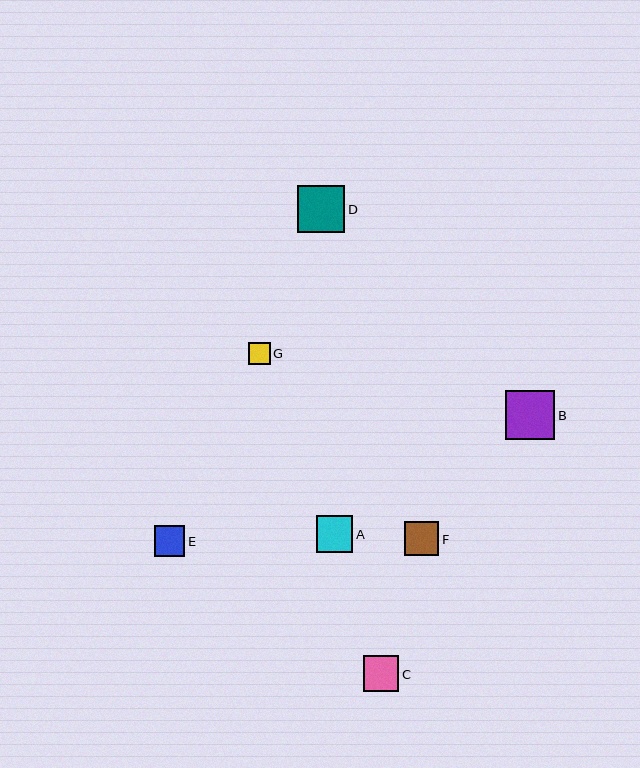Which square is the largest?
Square B is the largest with a size of approximately 49 pixels.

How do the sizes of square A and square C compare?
Square A and square C are approximately the same size.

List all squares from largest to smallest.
From largest to smallest: B, D, A, C, F, E, G.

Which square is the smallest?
Square G is the smallest with a size of approximately 22 pixels.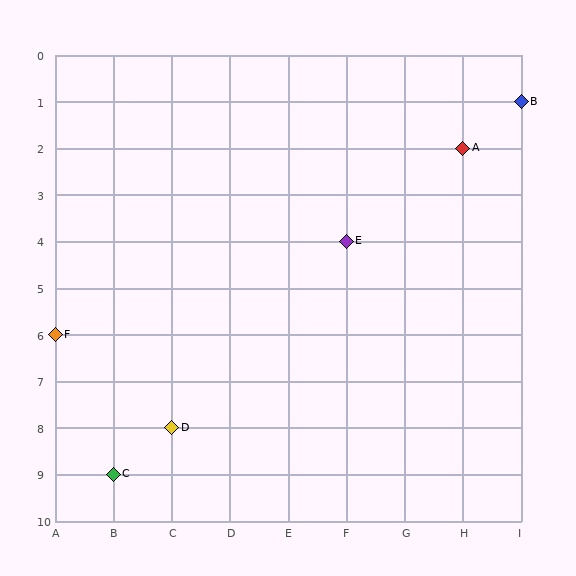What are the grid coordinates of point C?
Point C is at grid coordinates (B, 9).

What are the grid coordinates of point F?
Point F is at grid coordinates (A, 6).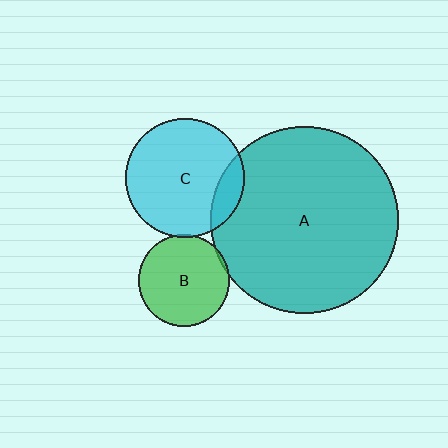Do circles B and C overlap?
Yes.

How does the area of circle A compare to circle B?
Approximately 4.2 times.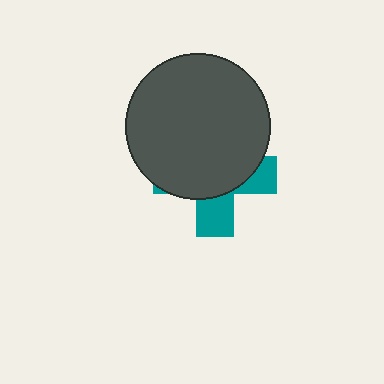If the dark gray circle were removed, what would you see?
You would see the complete teal cross.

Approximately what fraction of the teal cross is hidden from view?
Roughly 68% of the teal cross is hidden behind the dark gray circle.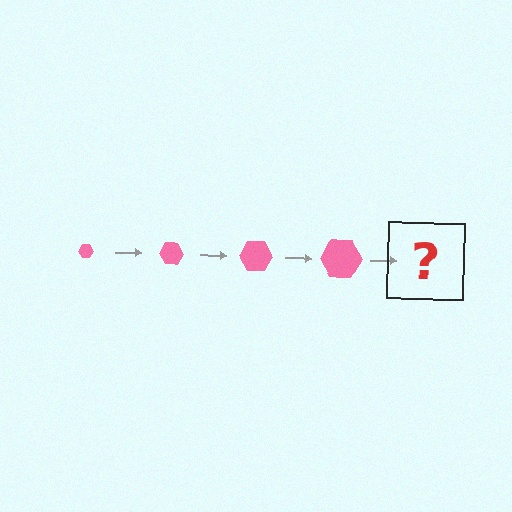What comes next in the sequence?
The next element should be a pink hexagon, larger than the previous one.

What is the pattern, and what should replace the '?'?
The pattern is that the hexagon gets progressively larger each step. The '?' should be a pink hexagon, larger than the previous one.